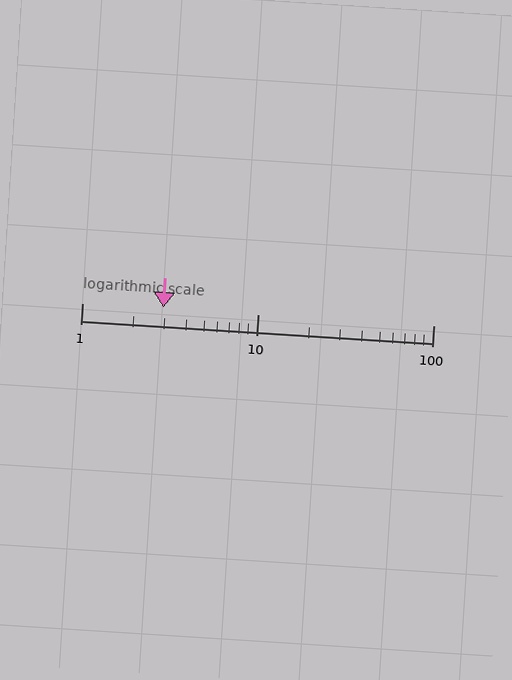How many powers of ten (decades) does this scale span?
The scale spans 2 decades, from 1 to 100.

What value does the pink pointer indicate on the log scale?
The pointer indicates approximately 2.9.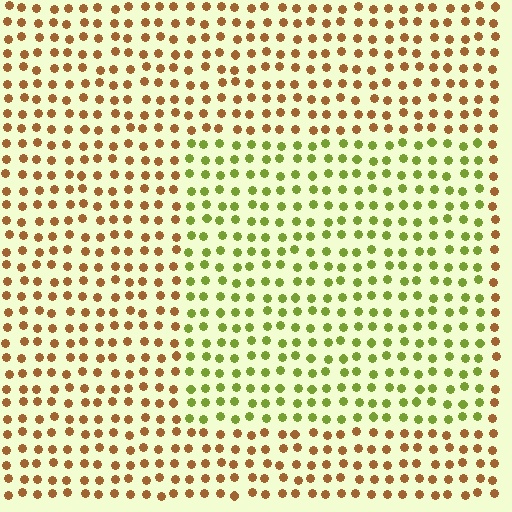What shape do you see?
I see a rectangle.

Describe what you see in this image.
The image is filled with small brown elements in a uniform arrangement. A rectangle-shaped region is visible where the elements are tinted to a slightly different hue, forming a subtle color boundary.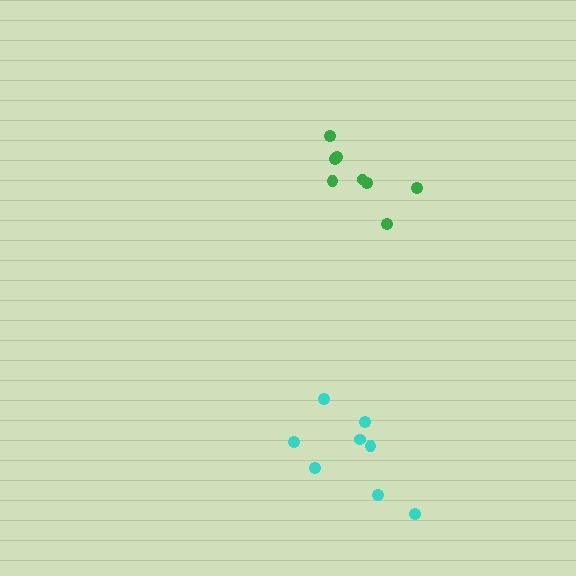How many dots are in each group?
Group 1: 8 dots, Group 2: 8 dots (16 total).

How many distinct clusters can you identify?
There are 2 distinct clusters.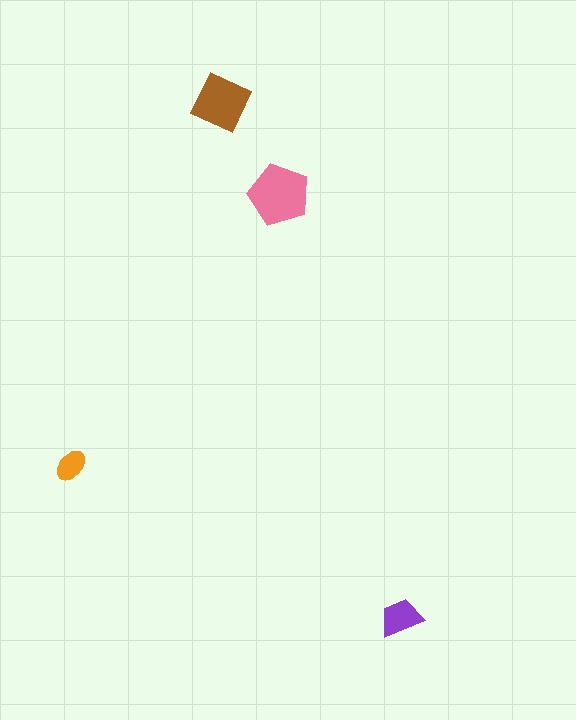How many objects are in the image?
There are 4 objects in the image.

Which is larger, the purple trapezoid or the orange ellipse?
The purple trapezoid.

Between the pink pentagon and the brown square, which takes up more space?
The pink pentagon.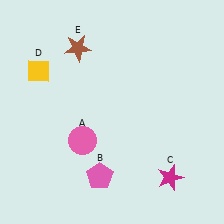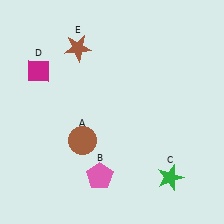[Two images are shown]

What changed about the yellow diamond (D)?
In Image 1, D is yellow. In Image 2, it changed to magenta.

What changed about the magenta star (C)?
In Image 1, C is magenta. In Image 2, it changed to green.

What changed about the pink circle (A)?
In Image 1, A is pink. In Image 2, it changed to brown.